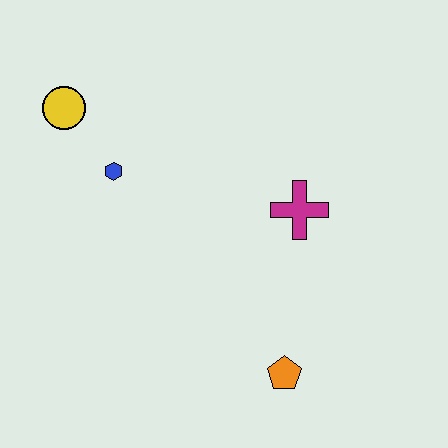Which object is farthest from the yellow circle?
The orange pentagon is farthest from the yellow circle.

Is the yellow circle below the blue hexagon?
No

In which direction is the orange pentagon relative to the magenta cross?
The orange pentagon is below the magenta cross.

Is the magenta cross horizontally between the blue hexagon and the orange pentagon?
No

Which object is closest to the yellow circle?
The blue hexagon is closest to the yellow circle.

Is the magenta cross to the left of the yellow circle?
No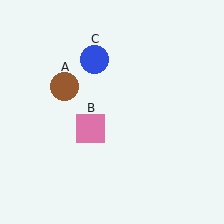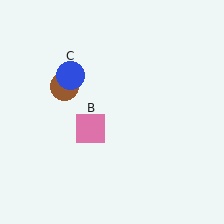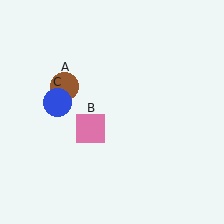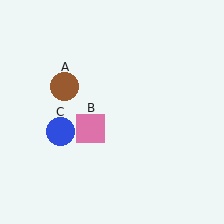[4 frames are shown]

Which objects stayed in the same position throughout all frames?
Brown circle (object A) and pink square (object B) remained stationary.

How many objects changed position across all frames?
1 object changed position: blue circle (object C).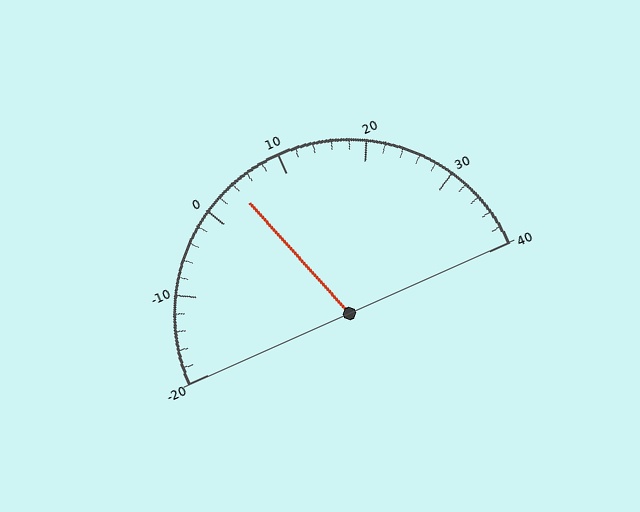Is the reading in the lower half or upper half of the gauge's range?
The reading is in the lower half of the range (-20 to 40).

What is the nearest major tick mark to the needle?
The nearest major tick mark is 0.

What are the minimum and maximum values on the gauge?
The gauge ranges from -20 to 40.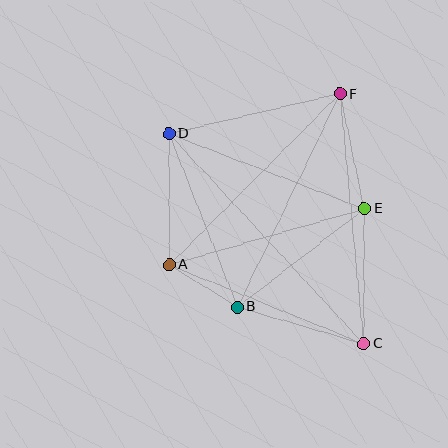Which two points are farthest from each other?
Points C and D are farthest from each other.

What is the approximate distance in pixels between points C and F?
The distance between C and F is approximately 251 pixels.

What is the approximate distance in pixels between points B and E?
The distance between B and E is approximately 161 pixels.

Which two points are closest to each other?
Points A and B are closest to each other.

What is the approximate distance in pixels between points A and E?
The distance between A and E is approximately 203 pixels.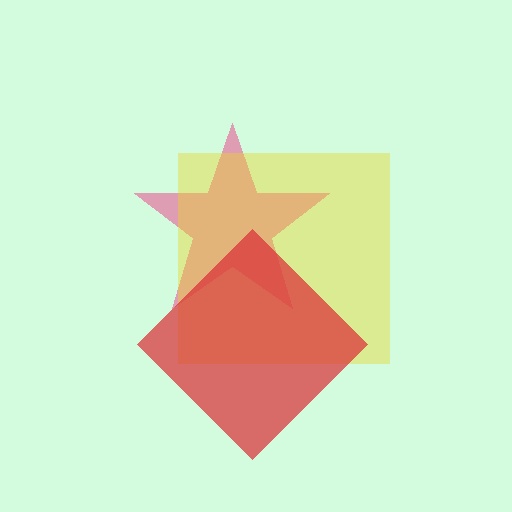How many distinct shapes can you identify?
There are 3 distinct shapes: a pink star, a yellow square, a red diamond.